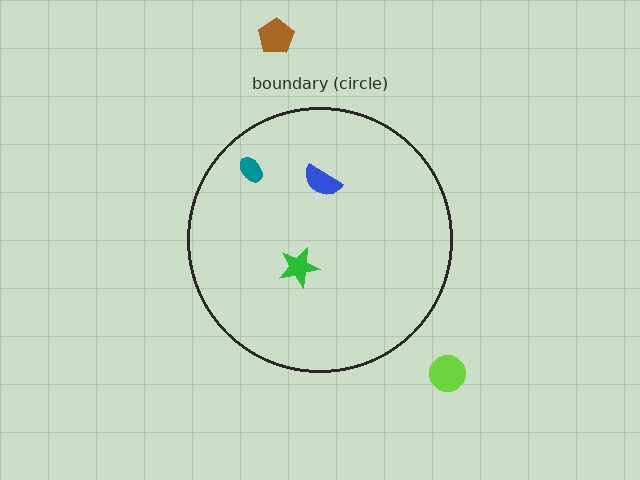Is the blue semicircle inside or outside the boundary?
Inside.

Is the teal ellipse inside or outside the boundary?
Inside.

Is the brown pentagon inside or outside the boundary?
Outside.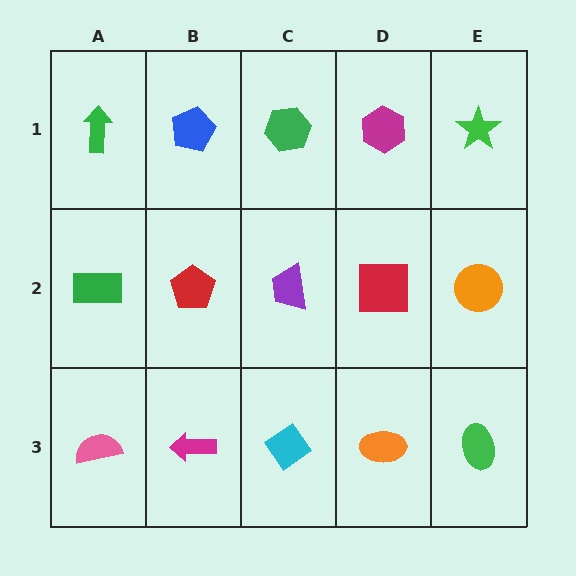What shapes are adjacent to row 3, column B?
A red pentagon (row 2, column B), a pink semicircle (row 3, column A), a cyan diamond (row 3, column C).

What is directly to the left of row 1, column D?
A green hexagon.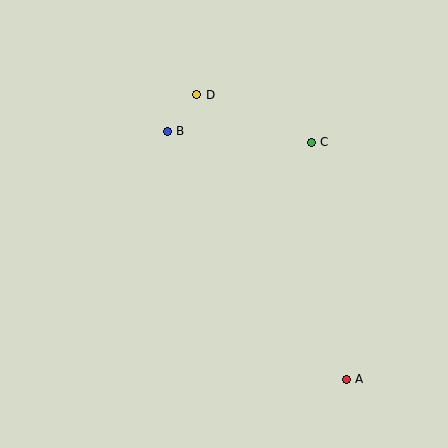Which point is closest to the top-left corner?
Point B is closest to the top-left corner.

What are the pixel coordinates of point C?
Point C is at (311, 142).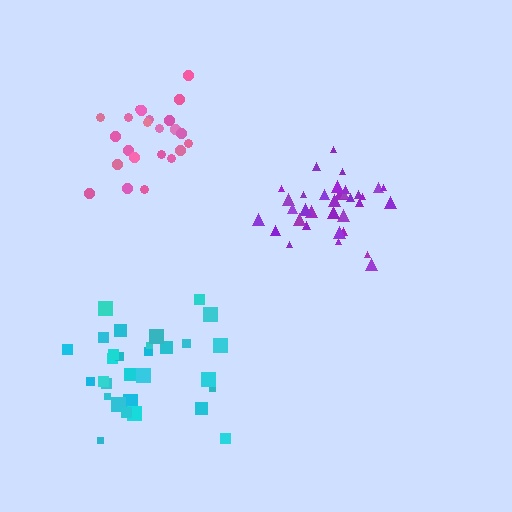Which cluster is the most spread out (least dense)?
Cyan.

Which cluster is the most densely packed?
Purple.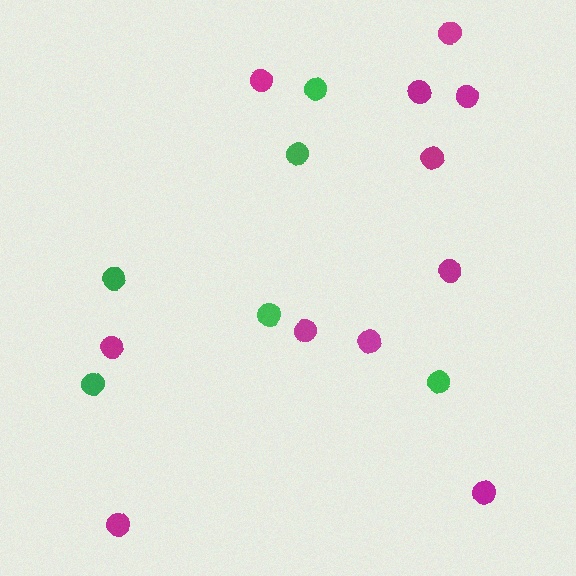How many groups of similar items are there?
There are 2 groups: one group of green circles (6) and one group of magenta circles (11).